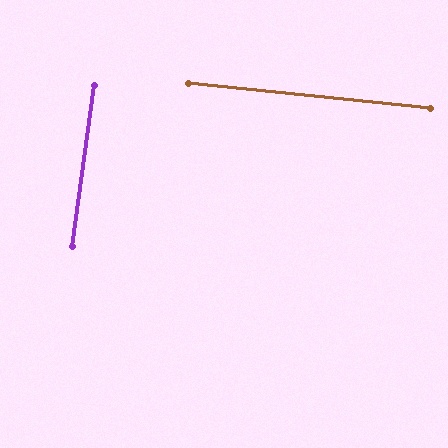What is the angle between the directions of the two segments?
Approximately 88 degrees.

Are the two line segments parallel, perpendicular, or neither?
Perpendicular — they meet at approximately 88°.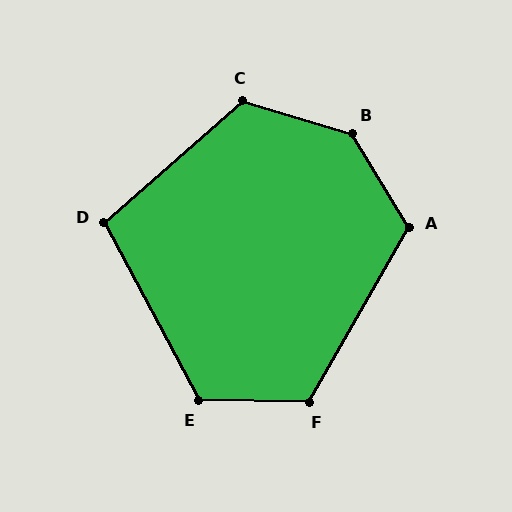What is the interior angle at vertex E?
Approximately 119 degrees (obtuse).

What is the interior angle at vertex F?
Approximately 119 degrees (obtuse).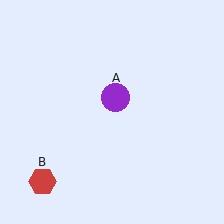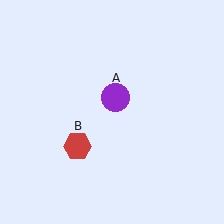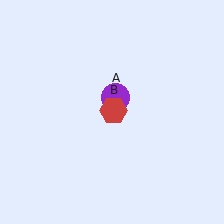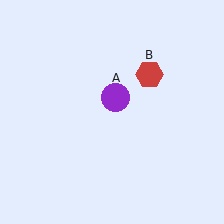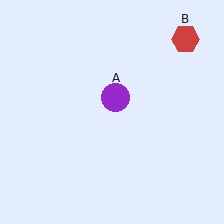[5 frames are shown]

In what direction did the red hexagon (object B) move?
The red hexagon (object B) moved up and to the right.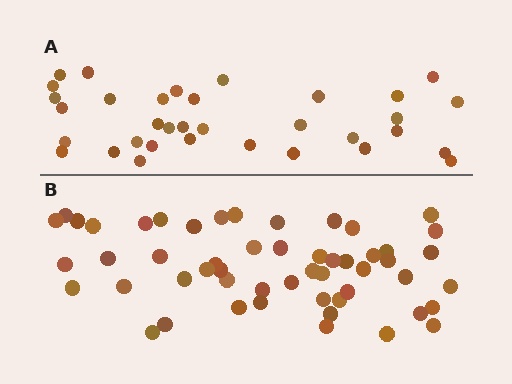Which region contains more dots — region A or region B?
Region B (the bottom region) has more dots.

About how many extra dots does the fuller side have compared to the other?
Region B has approximately 20 more dots than region A.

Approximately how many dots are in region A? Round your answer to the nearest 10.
About 30 dots. (The exact count is 34, which rounds to 30.)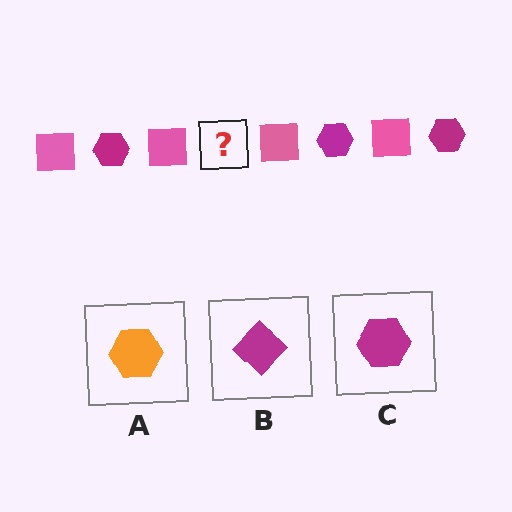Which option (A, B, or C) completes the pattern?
C.